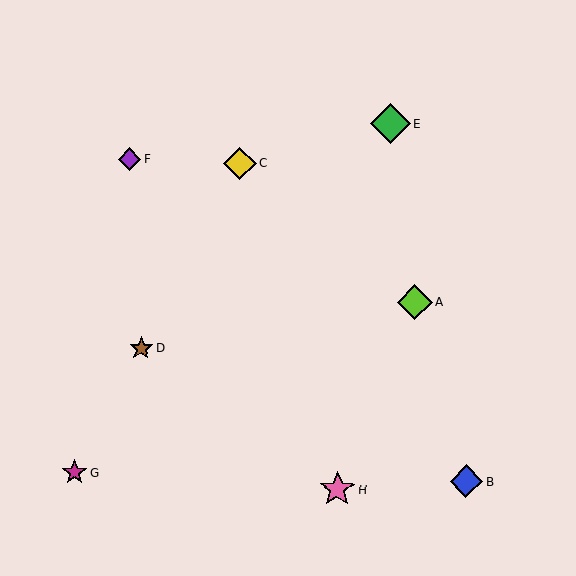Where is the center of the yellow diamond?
The center of the yellow diamond is at (240, 163).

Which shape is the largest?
The green diamond (labeled E) is the largest.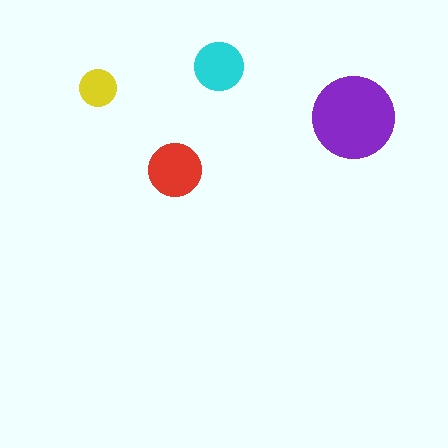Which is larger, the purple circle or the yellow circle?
The purple one.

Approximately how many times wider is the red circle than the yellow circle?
About 1.5 times wider.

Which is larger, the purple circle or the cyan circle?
The purple one.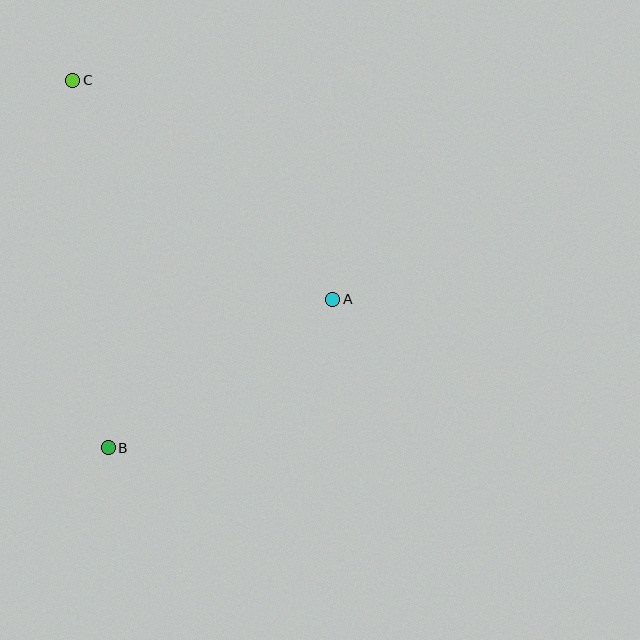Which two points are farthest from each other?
Points B and C are farthest from each other.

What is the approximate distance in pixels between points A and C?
The distance between A and C is approximately 340 pixels.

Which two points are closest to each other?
Points A and B are closest to each other.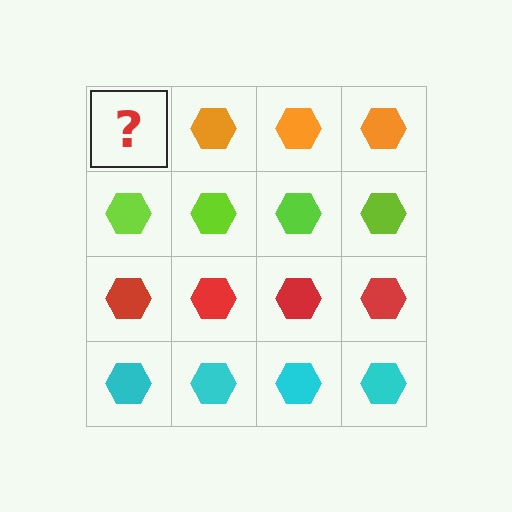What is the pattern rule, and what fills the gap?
The rule is that each row has a consistent color. The gap should be filled with an orange hexagon.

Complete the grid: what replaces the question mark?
The question mark should be replaced with an orange hexagon.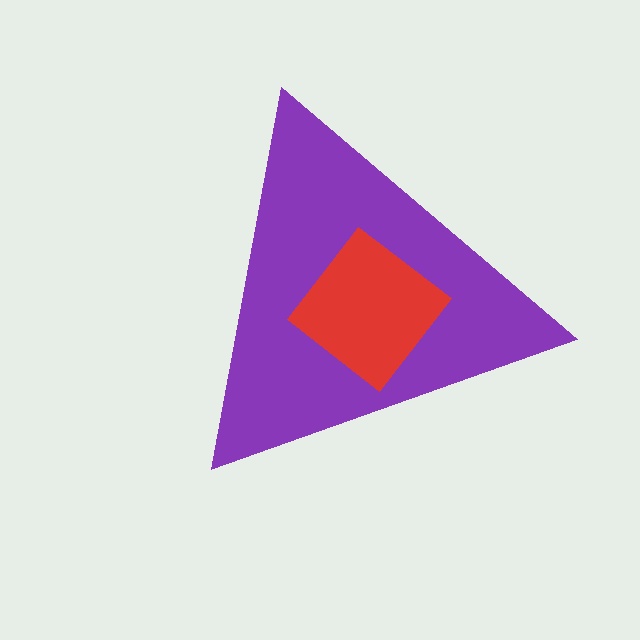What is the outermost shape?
The purple triangle.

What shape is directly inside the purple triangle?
The red diamond.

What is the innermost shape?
The red diamond.